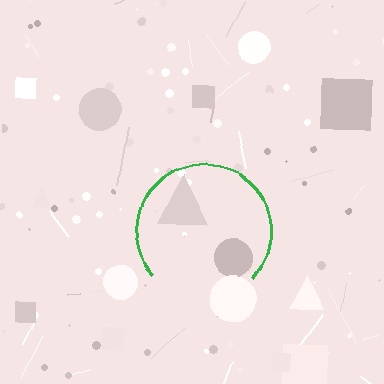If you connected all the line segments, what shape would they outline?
They would outline a circle.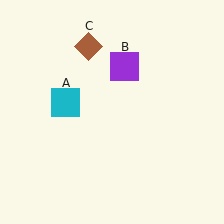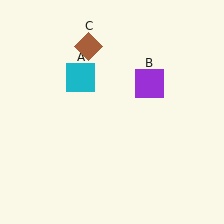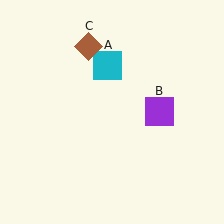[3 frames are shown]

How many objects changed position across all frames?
2 objects changed position: cyan square (object A), purple square (object B).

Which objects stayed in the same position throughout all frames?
Brown diamond (object C) remained stationary.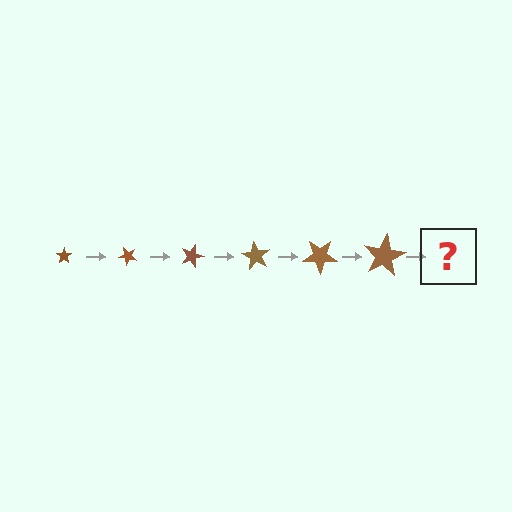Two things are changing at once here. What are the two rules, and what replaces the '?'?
The two rules are that the star grows larger each step and it rotates 45 degrees each step. The '?' should be a star, larger than the previous one and rotated 270 degrees from the start.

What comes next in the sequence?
The next element should be a star, larger than the previous one and rotated 270 degrees from the start.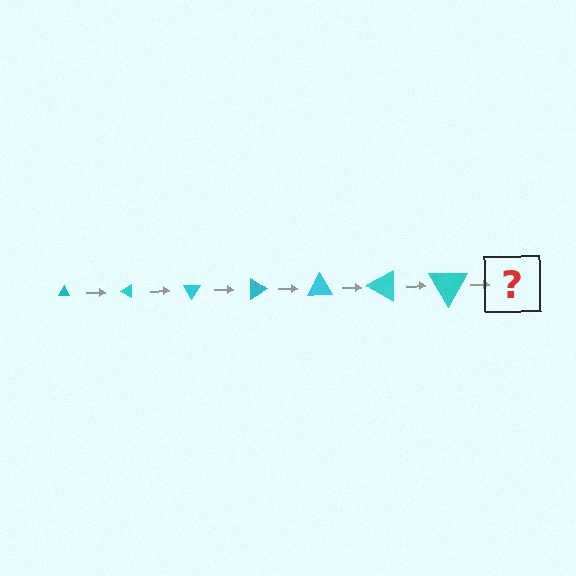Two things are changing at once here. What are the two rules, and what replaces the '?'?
The two rules are that the triangle grows larger each step and it rotates 30 degrees each step. The '?' should be a triangle, larger than the previous one and rotated 210 degrees from the start.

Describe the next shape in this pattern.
It should be a triangle, larger than the previous one and rotated 210 degrees from the start.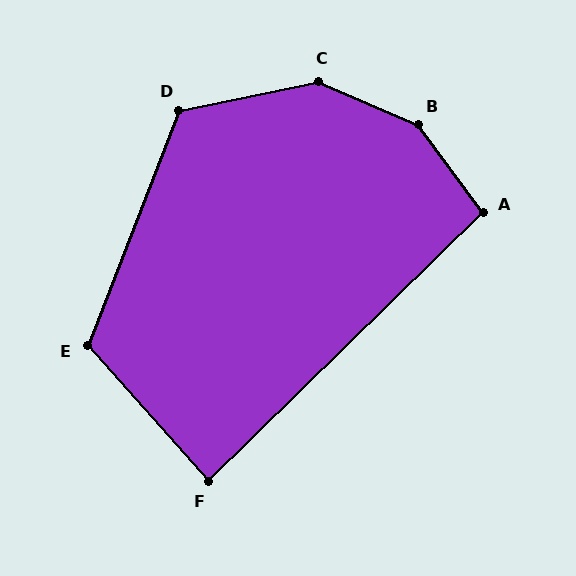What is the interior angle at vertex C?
Approximately 145 degrees (obtuse).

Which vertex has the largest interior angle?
B, at approximately 150 degrees.